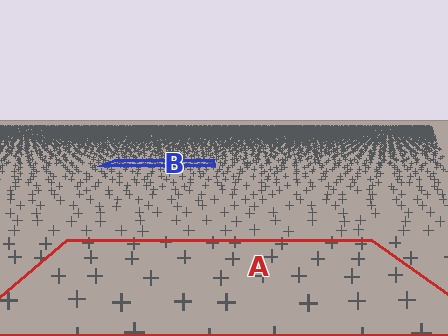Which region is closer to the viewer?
Region A is closer. The texture elements there are larger and more spread out.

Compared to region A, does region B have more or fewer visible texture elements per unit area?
Region B has more texture elements per unit area — they are packed more densely because it is farther away.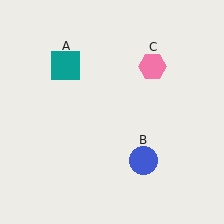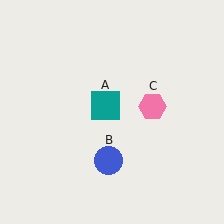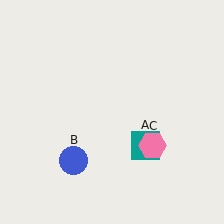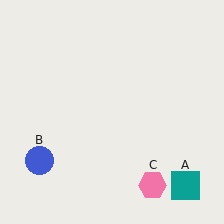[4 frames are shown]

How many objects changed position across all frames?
3 objects changed position: teal square (object A), blue circle (object B), pink hexagon (object C).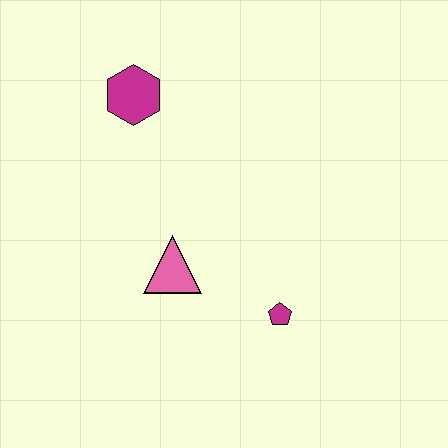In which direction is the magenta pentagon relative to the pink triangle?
The magenta pentagon is to the right of the pink triangle.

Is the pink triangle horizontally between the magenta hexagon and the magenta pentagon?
Yes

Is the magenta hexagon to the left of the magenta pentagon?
Yes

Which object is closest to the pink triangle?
The magenta pentagon is closest to the pink triangle.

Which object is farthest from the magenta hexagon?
The magenta pentagon is farthest from the magenta hexagon.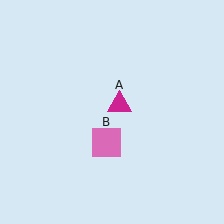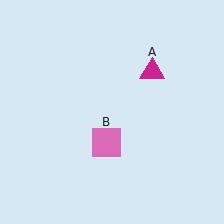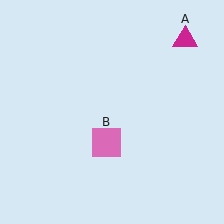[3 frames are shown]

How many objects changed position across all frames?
1 object changed position: magenta triangle (object A).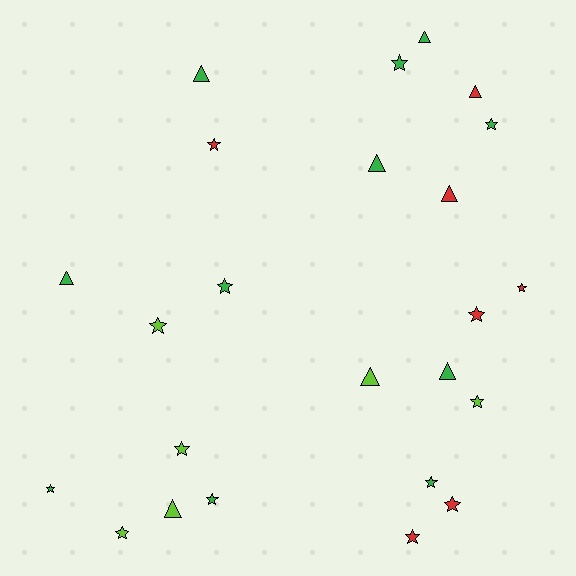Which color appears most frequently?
Green, with 11 objects.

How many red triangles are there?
There are 2 red triangles.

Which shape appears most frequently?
Star, with 15 objects.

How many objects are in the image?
There are 24 objects.